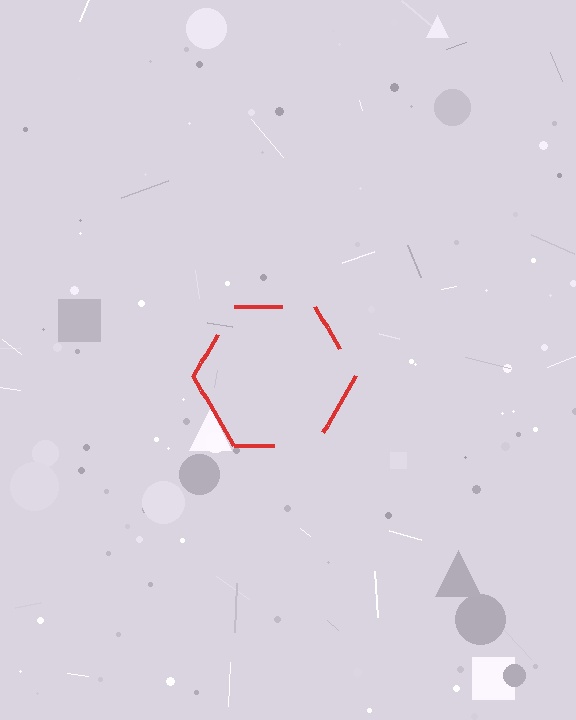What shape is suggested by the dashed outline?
The dashed outline suggests a hexagon.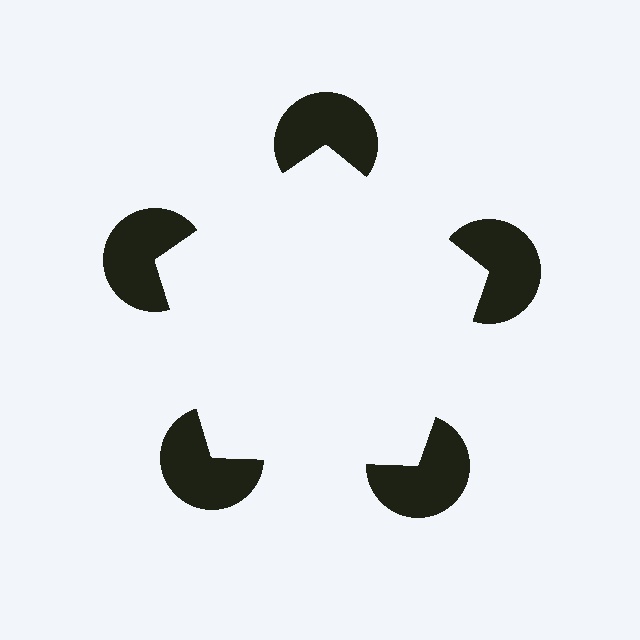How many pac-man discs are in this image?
There are 5 — one at each vertex of the illusory pentagon.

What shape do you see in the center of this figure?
An illusory pentagon — its edges are inferred from the aligned wedge cuts in the pac-man discs, not physically drawn.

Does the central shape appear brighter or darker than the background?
It typically appears slightly brighter than the background, even though no actual brightness change is drawn.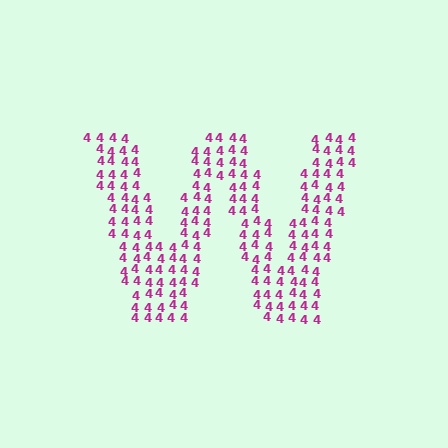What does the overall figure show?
The overall figure shows the letter W.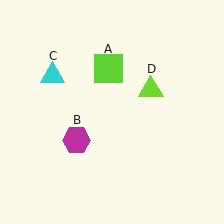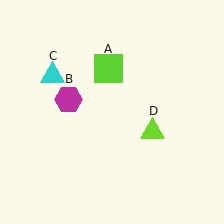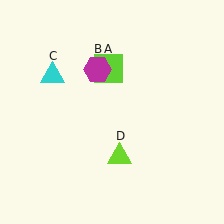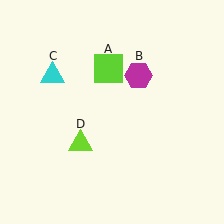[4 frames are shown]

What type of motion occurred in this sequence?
The magenta hexagon (object B), lime triangle (object D) rotated clockwise around the center of the scene.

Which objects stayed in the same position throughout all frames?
Lime square (object A) and cyan triangle (object C) remained stationary.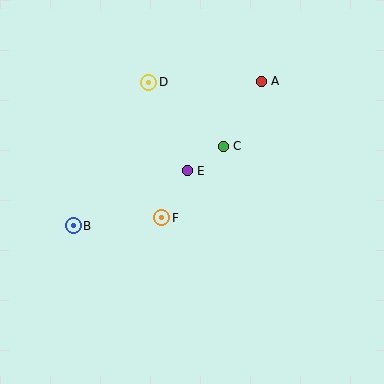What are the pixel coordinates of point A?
Point A is at (261, 81).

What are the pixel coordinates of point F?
Point F is at (162, 218).